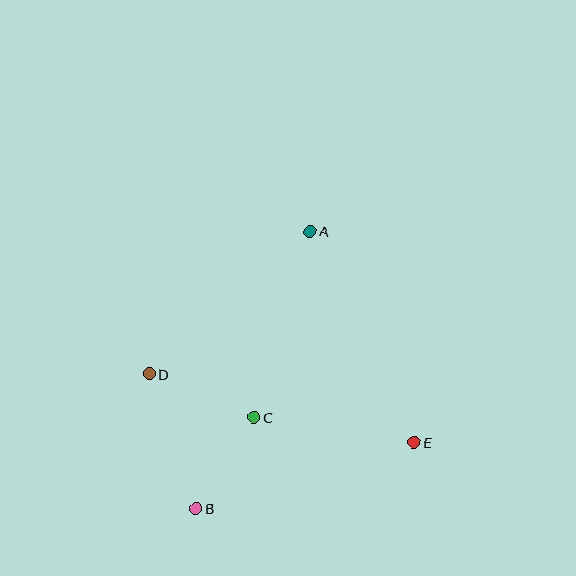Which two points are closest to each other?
Points B and C are closest to each other.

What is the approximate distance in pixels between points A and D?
The distance between A and D is approximately 215 pixels.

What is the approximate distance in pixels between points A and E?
The distance between A and E is approximately 235 pixels.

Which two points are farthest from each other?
Points A and B are farthest from each other.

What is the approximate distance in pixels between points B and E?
The distance between B and E is approximately 228 pixels.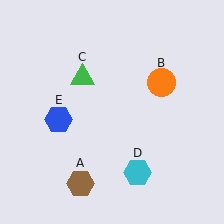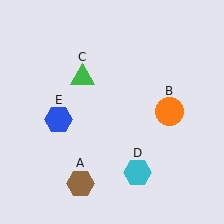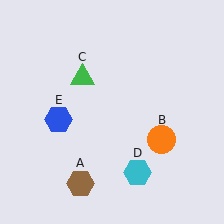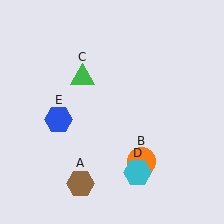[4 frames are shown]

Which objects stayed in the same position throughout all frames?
Brown hexagon (object A) and green triangle (object C) and cyan hexagon (object D) and blue hexagon (object E) remained stationary.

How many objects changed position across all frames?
1 object changed position: orange circle (object B).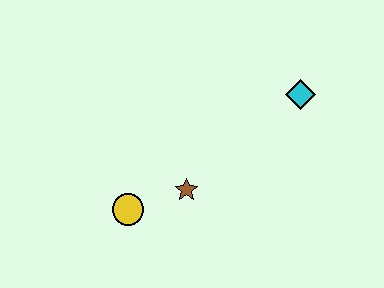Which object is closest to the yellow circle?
The brown star is closest to the yellow circle.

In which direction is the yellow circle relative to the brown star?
The yellow circle is to the left of the brown star.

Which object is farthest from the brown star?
The cyan diamond is farthest from the brown star.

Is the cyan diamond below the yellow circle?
No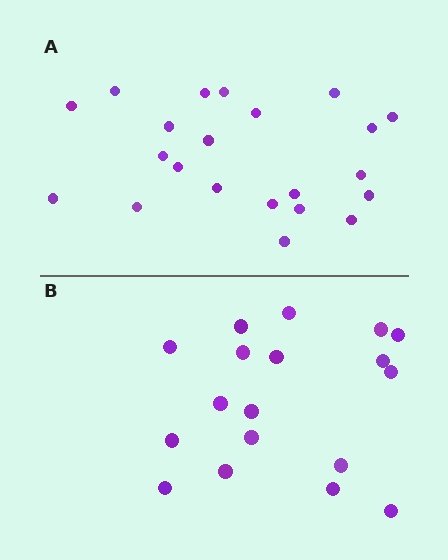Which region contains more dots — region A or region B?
Region A (the top region) has more dots.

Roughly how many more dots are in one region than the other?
Region A has about 4 more dots than region B.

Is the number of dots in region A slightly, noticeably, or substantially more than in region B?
Region A has only slightly more — the two regions are fairly close. The ratio is roughly 1.2 to 1.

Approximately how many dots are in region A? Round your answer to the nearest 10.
About 20 dots. (The exact count is 22, which rounds to 20.)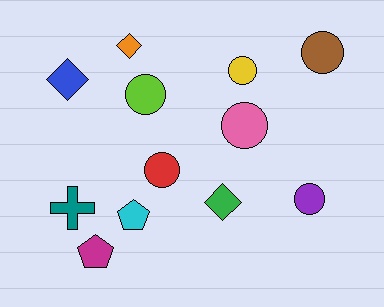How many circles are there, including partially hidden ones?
There are 6 circles.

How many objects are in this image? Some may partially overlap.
There are 12 objects.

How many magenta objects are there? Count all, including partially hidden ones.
There is 1 magenta object.